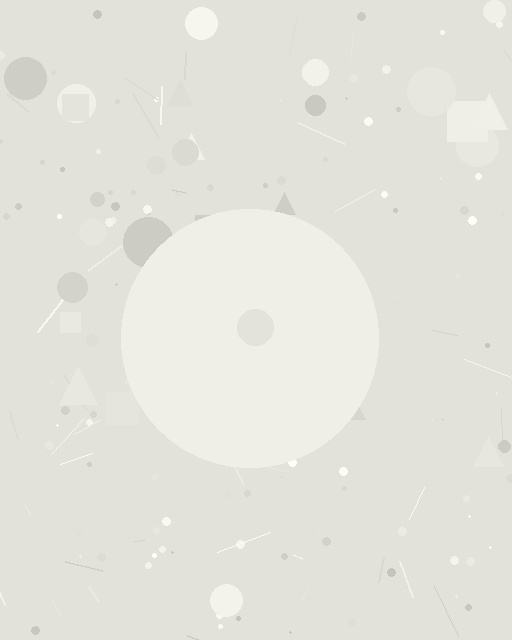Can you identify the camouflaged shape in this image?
The camouflaged shape is a circle.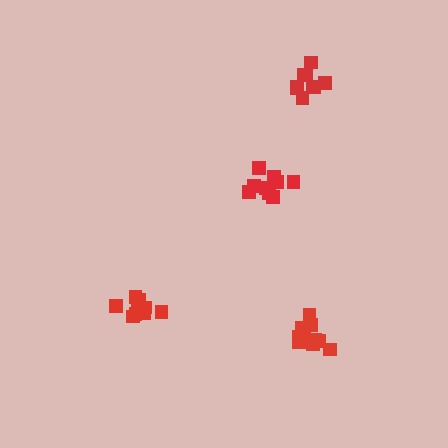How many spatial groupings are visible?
There are 4 spatial groupings.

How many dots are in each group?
Group 1: 9 dots, Group 2: 11 dots, Group 3: 10 dots, Group 4: 9 dots (39 total).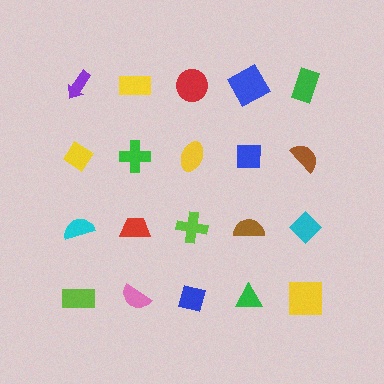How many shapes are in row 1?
5 shapes.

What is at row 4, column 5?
A yellow square.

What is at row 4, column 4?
A green triangle.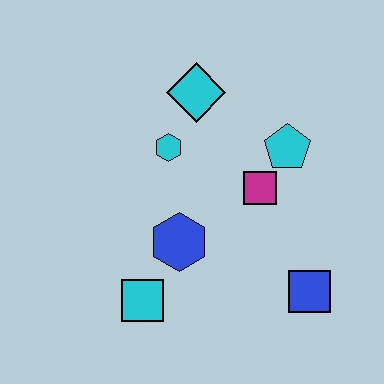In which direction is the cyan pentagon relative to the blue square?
The cyan pentagon is above the blue square.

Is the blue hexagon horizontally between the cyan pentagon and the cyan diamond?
No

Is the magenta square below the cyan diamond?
Yes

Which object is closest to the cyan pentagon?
The magenta square is closest to the cyan pentagon.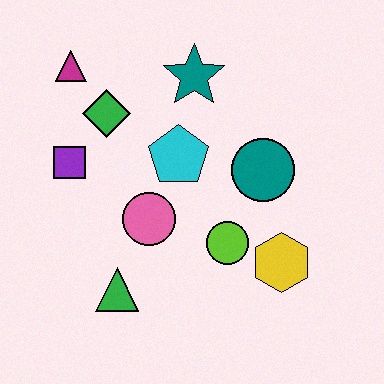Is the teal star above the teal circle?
Yes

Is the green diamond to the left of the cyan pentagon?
Yes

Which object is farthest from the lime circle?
The magenta triangle is farthest from the lime circle.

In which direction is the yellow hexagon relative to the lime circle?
The yellow hexagon is to the right of the lime circle.